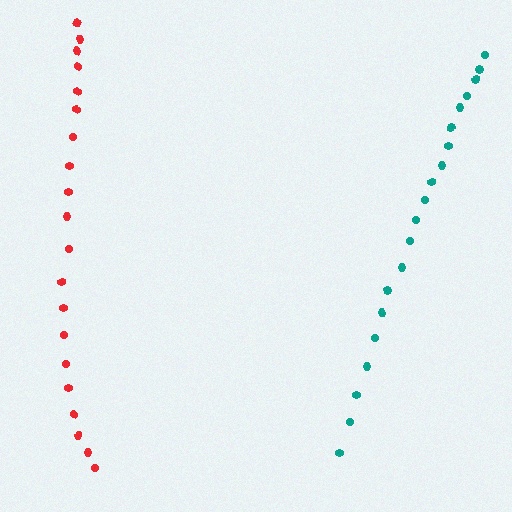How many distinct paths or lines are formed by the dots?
There are 2 distinct paths.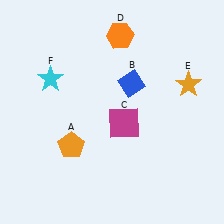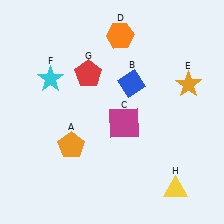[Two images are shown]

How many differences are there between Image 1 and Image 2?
There are 2 differences between the two images.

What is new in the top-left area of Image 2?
A red pentagon (G) was added in the top-left area of Image 2.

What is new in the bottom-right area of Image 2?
A yellow triangle (H) was added in the bottom-right area of Image 2.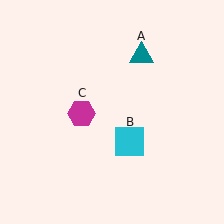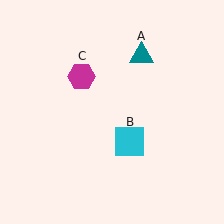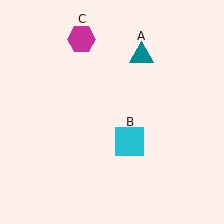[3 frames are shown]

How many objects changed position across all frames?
1 object changed position: magenta hexagon (object C).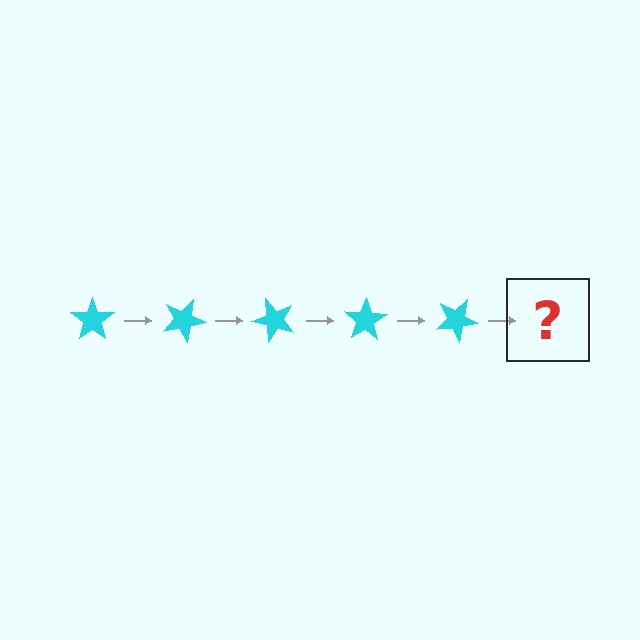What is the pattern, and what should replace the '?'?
The pattern is that the star rotates 25 degrees each step. The '?' should be a cyan star rotated 125 degrees.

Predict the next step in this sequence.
The next step is a cyan star rotated 125 degrees.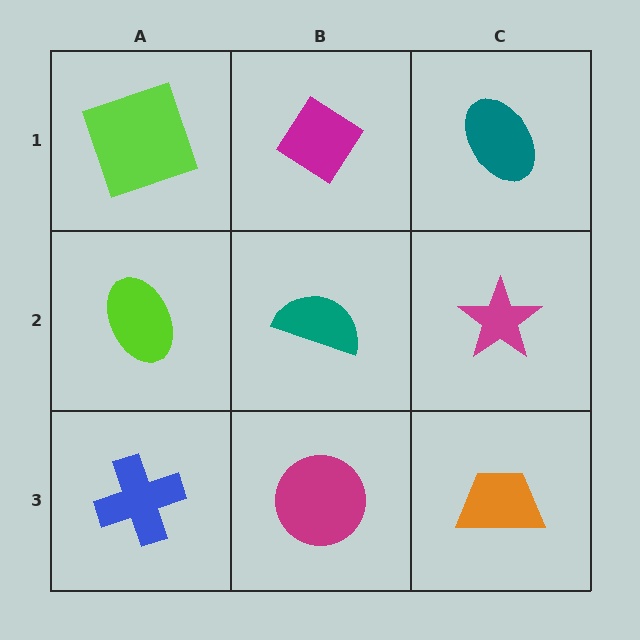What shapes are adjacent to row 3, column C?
A magenta star (row 2, column C), a magenta circle (row 3, column B).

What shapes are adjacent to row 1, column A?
A lime ellipse (row 2, column A), a magenta diamond (row 1, column B).